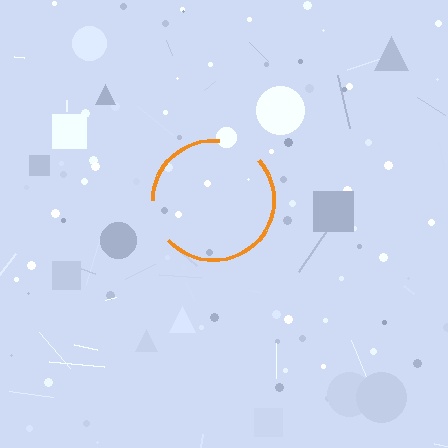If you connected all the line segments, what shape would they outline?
They would outline a circle.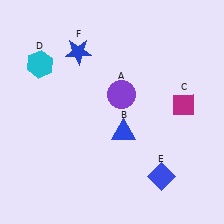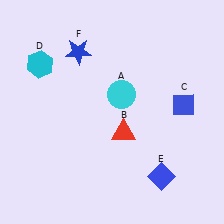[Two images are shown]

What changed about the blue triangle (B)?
In Image 1, B is blue. In Image 2, it changed to red.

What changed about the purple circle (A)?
In Image 1, A is purple. In Image 2, it changed to cyan.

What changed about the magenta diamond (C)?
In Image 1, C is magenta. In Image 2, it changed to blue.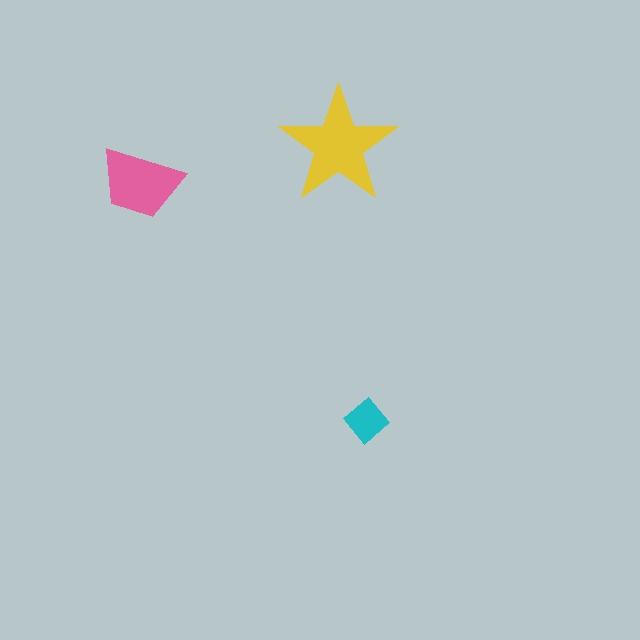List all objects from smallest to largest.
The cyan diamond, the pink trapezoid, the yellow star.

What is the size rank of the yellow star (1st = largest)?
1st.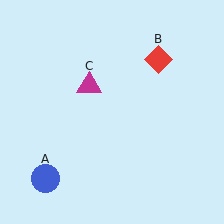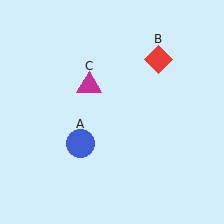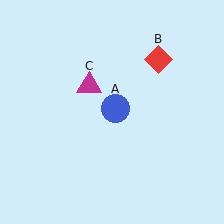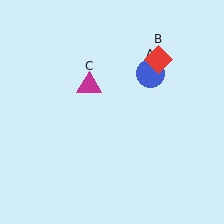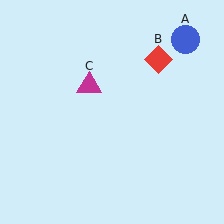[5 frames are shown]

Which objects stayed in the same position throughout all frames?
Red diamond (object B) and magenta triangle (object C) remained stationary.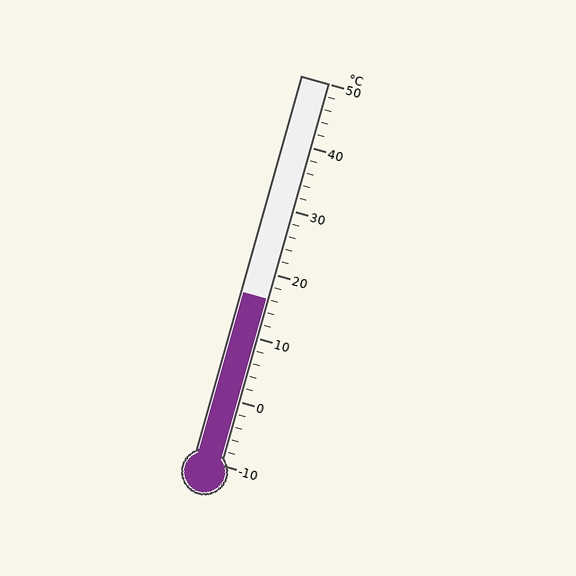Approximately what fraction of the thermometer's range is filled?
The thermometer is filled to approximately 45% of its range.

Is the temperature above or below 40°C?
The temperature is below 40°C.